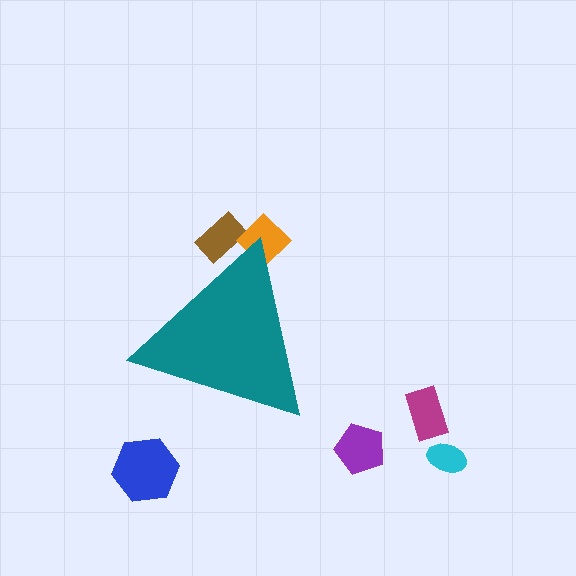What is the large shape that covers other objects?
A teal triangle.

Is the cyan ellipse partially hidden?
No, the cyan ellipse is fully visible.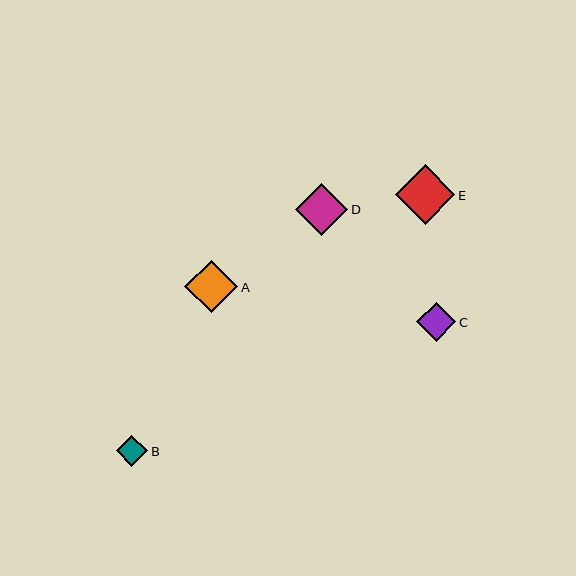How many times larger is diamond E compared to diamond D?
Diamond E is approximately 1.1 times the size of diamond D.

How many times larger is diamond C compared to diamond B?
Diamond C is approximately 1.2 times the size of diamond B.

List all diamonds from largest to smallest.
From largest to smallest: E, A, D, C, B.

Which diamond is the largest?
Diamond E is the largest with a size of approximately 60 pixels.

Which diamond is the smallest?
Diamond B is the smallest with a size of approximately 32 pixels.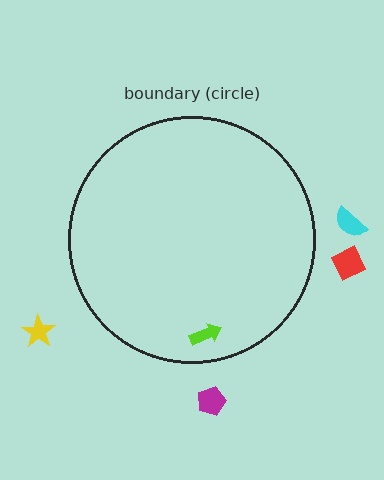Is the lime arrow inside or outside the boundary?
Inside.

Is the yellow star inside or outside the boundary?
Outside.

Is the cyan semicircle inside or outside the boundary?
Outside.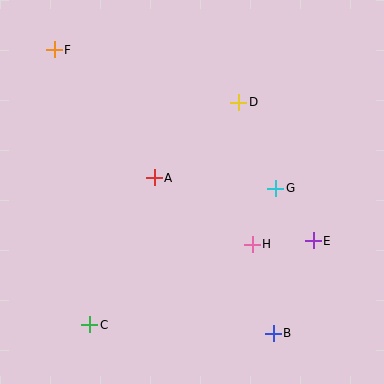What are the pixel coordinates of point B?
Point B is at (273, 333).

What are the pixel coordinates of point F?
Point F is at (54, 50).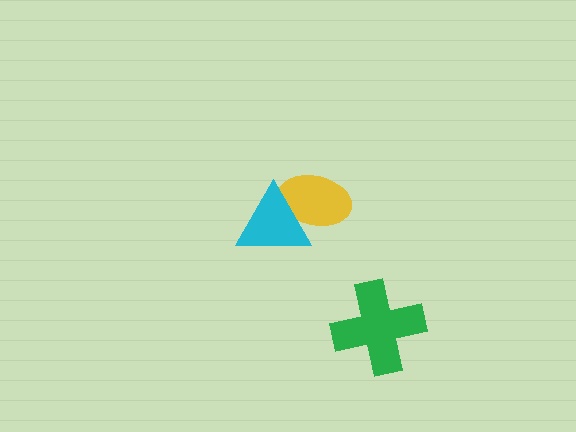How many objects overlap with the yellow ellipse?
1 object overlaps with the yellow ellipse.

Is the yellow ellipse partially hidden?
Yes, it is partially covered by another shape.